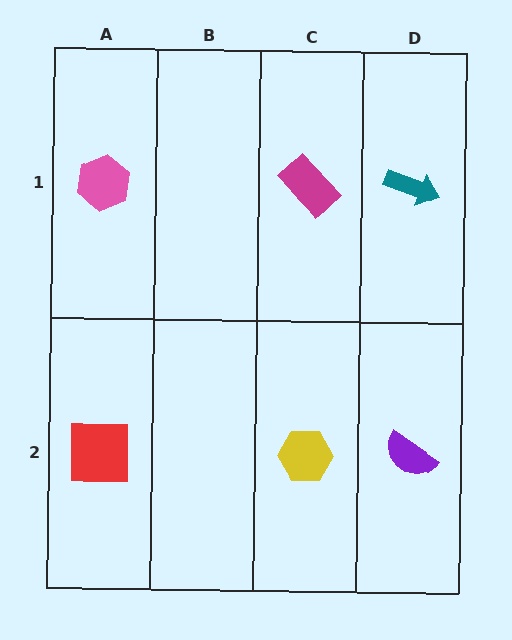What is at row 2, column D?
A purple semicircle.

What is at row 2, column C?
A yellow hexagon.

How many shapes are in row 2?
3 shapes.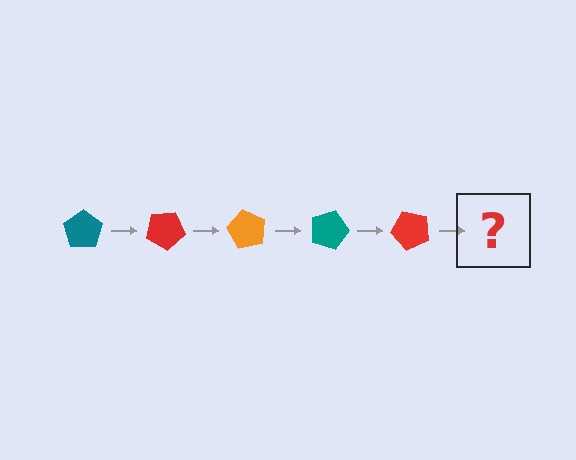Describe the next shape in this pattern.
It should be an orange pentagon, rotated 150 degrees from the start.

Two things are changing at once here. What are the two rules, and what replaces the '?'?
The two rules are that it rotates 30 degrees each step and the color cycles through teal, red, and orange. The '?' should be an orange pentagon, rotated 150 degrees from the start.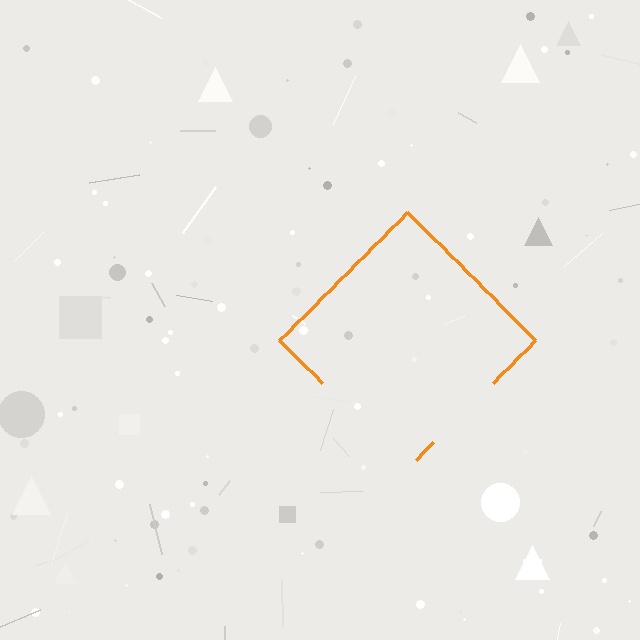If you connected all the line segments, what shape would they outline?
They would outline a diamond.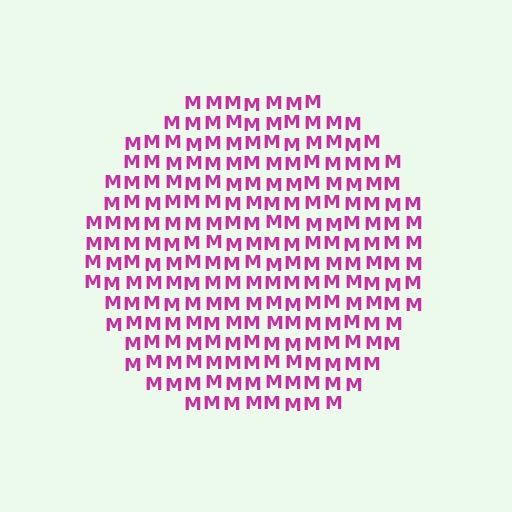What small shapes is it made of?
It is made of small letter M's.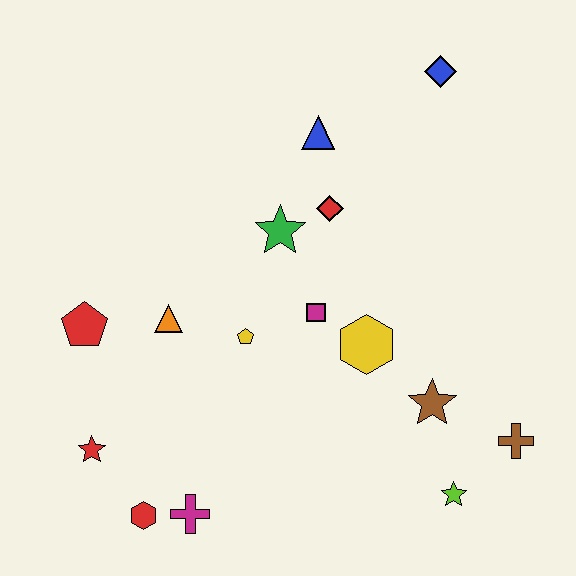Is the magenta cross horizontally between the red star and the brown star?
Yes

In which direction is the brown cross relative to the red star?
The brown cross is to the right of the red star.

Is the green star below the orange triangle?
No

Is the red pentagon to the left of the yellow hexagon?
Yes